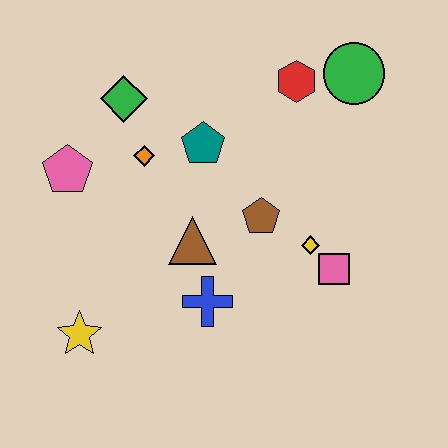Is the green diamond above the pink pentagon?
Yes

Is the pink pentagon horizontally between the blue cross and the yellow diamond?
No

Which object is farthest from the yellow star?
The green circle is farthest from the yellow star.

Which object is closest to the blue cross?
The brown triangle is closest to the blue cross.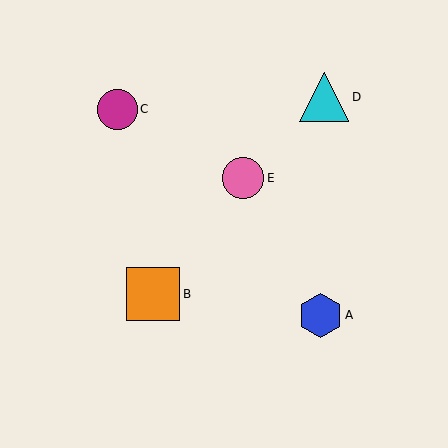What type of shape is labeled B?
Shape B is an orange square.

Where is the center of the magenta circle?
The center of the magenta circle is at (117, 109).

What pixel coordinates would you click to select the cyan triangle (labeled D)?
Click at (324, 97) to select the cyan triangle D.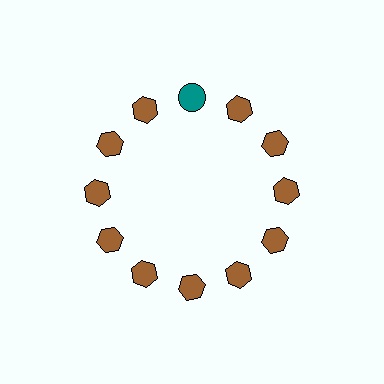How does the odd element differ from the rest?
It differs in both color (teal instead of brown) and shape (circle instead of hexagon).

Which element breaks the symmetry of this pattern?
The teal circle at roughly the 12 o'clock position breaks the symmetry. All other shapes are brown hexagons.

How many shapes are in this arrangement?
There are 12 shapes arranged in a ring pattern.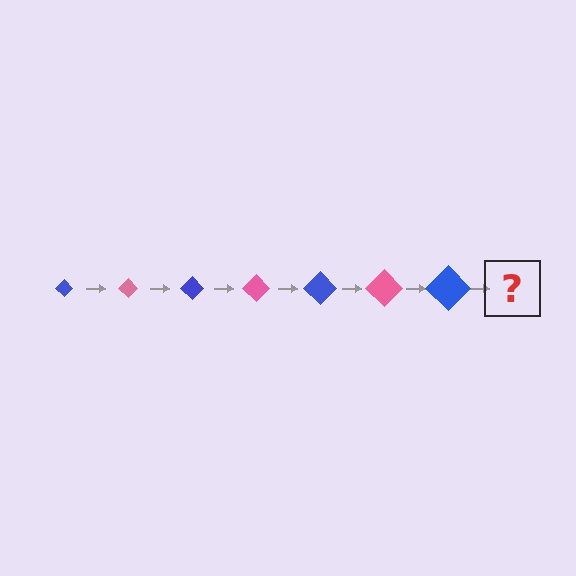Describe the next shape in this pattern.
It should be a pink diamond, larger than the previous one.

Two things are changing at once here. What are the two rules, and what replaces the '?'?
The two rules are that the diamond grows larger each step and the color cycles through blue and pink. The '?' should be a pink diamond, larger than the previous one.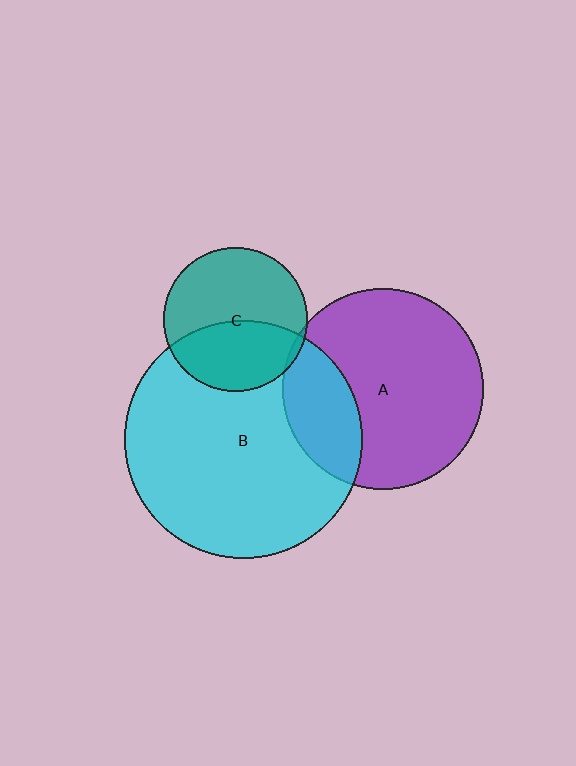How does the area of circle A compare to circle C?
Approximately 2.0 times.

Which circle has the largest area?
Circle B (cyan).